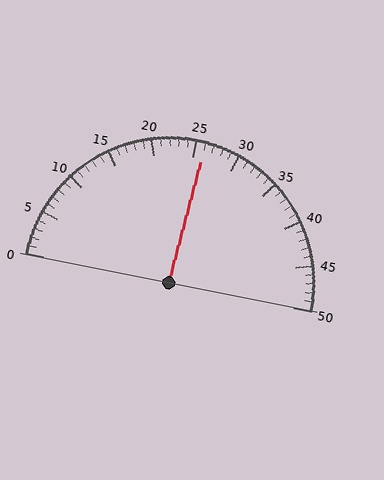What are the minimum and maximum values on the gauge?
The gauge ranges from 0 to 50.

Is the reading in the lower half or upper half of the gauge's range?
The reading is in the upper half of the range (0 to 50).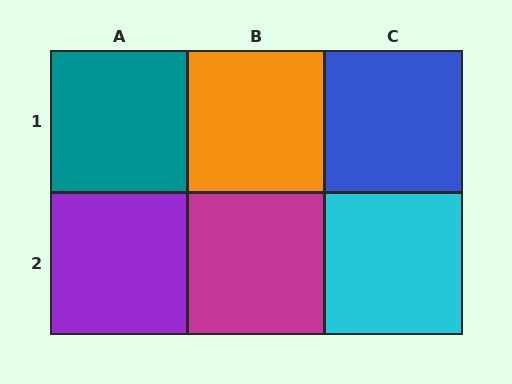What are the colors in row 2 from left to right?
Purple, magenta, cyan.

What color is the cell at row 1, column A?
Teal.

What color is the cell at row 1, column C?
Blue.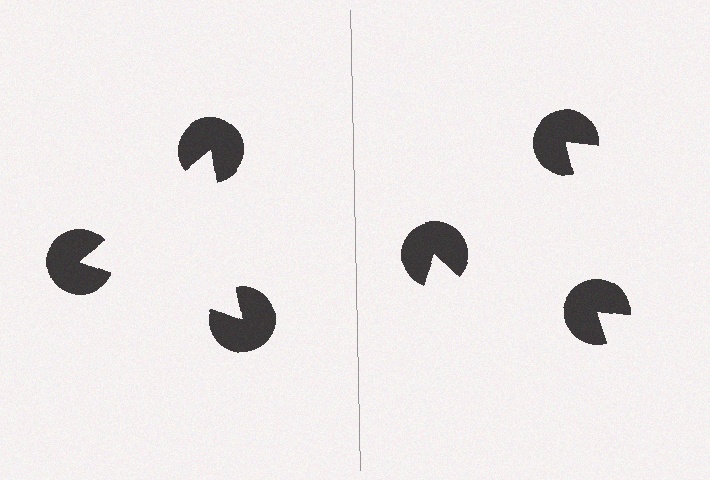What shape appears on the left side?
An illusory triangle.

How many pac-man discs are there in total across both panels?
6 — 3 on each side.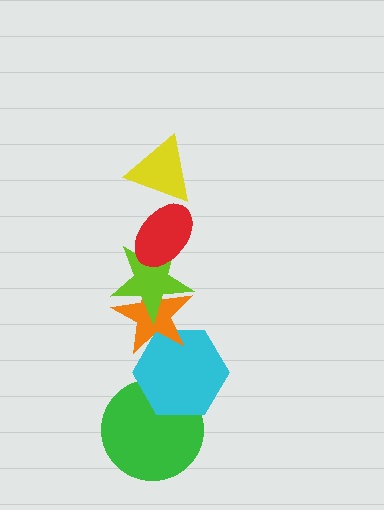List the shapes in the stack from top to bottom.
From top to bottom: the yellow triangle, the red ellipse, the lime star, the orange star, the cyan hexagon, the green circle.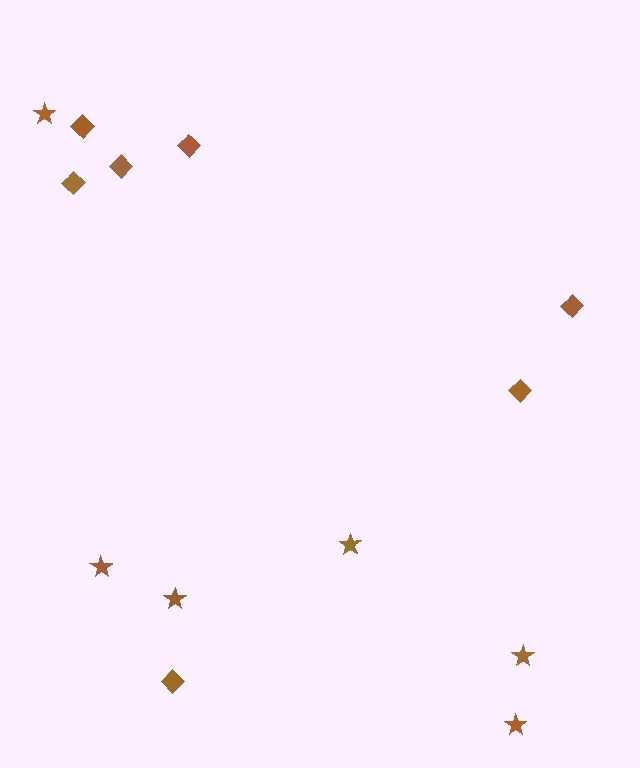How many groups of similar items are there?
There are 2 groups: one group of stars (6) and one group of diamonds (7).